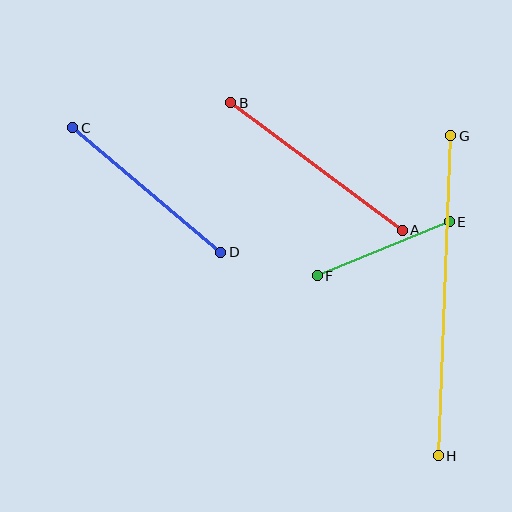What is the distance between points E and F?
The distance is approximately 143 pixels.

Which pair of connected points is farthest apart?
Points G and H are farthest apart.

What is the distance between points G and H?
The distance is approximately 320 pixels.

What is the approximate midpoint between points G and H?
The midpoint is at approximately (444, 296) pixels.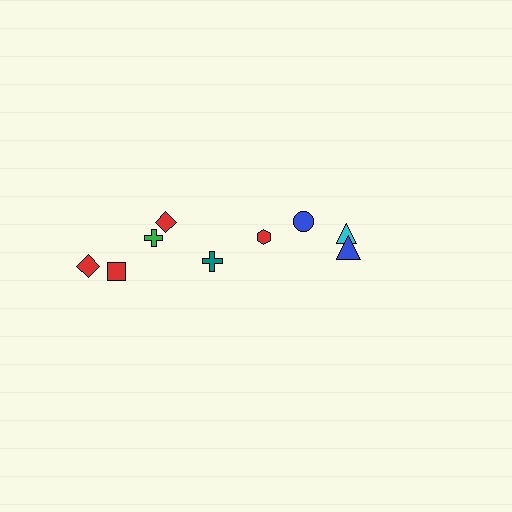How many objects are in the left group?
There are 6 objects.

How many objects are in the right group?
There are 3 objects.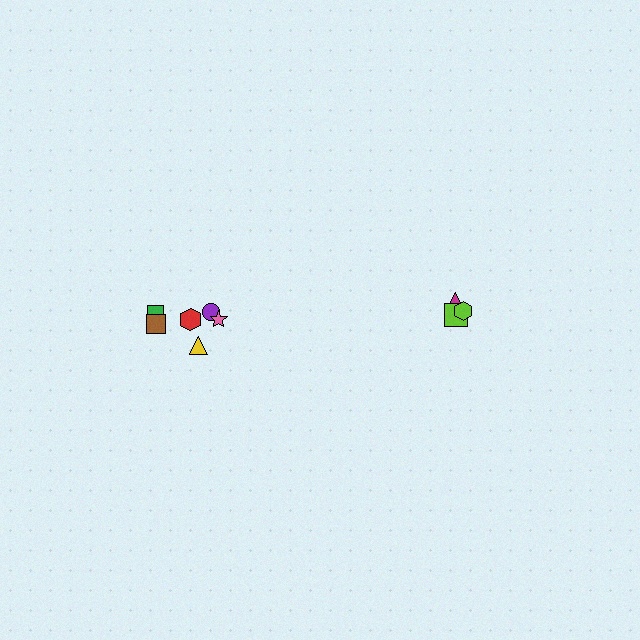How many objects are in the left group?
There are 6 objects.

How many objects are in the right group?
There are 3 objects.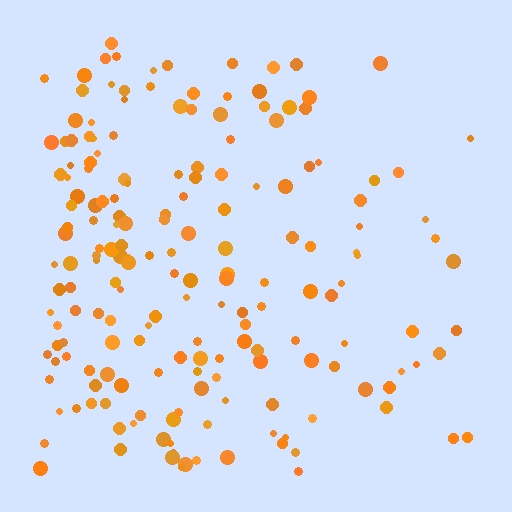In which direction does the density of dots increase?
From right to left, with the left side densest.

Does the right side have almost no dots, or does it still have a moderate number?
Still a moderate number, just noticeably fewer than the left.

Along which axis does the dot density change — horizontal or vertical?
Horizontal.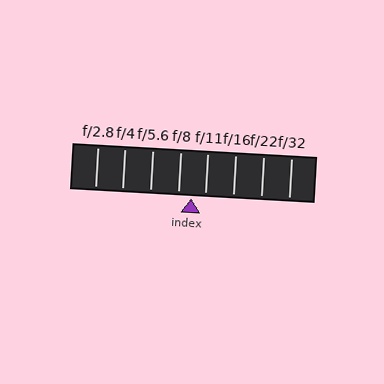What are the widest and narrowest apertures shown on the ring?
The widest aperture shown is f/2.8 and the narrowest is f/32.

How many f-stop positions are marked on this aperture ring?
There are 8 f-stop positions marked.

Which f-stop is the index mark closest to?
The index mark is closest to f/8.